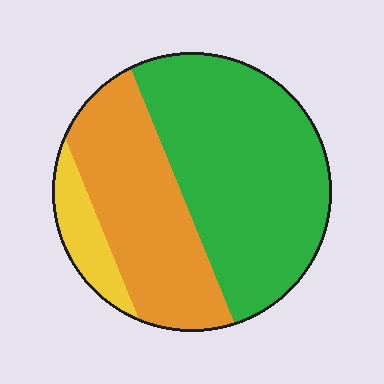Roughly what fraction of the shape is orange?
Orange takes up about three eighths (3/8) of the shape.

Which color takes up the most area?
Green, at roughly 55%.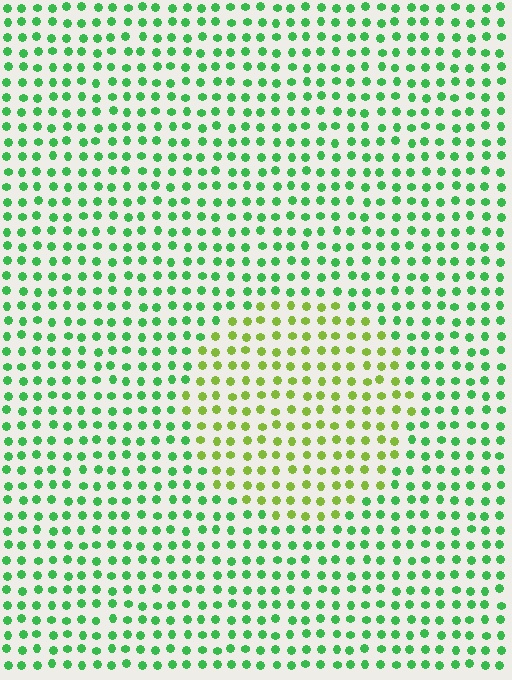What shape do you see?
I see a circle.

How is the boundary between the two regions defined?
The boundary is defined purely by a slight shift in hue (about 43 degrees). Spacing, size, and orientation are identical on both sides.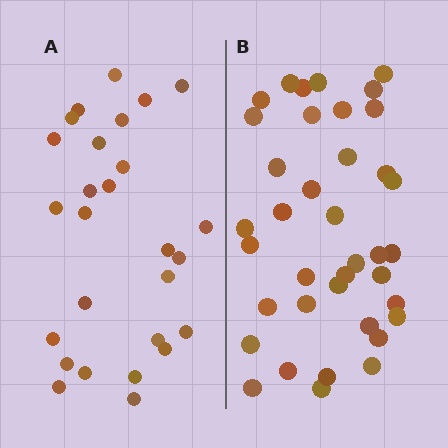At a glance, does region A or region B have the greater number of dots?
Region B (the right region) has more dots.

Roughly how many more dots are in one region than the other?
Region B has roughly 12 or so more dots than region A.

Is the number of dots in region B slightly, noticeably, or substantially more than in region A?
Region B has noticeably more, but not dramatically so. The ratio is roughly 1.4 to 1.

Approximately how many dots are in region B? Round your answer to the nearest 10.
About 40 dots. (The exact count is 38, which rounds to 40.)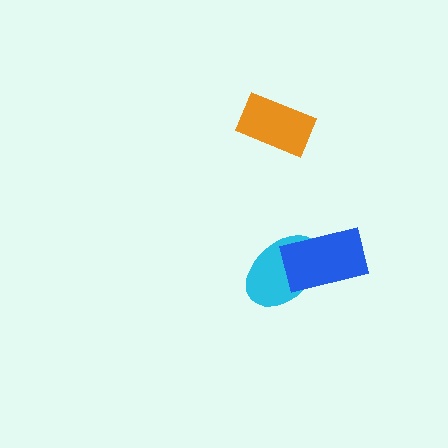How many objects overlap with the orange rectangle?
0 objects overlap with the orange rectangle.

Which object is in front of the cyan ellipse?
The blue rectangle is in front of the cyan ellipse.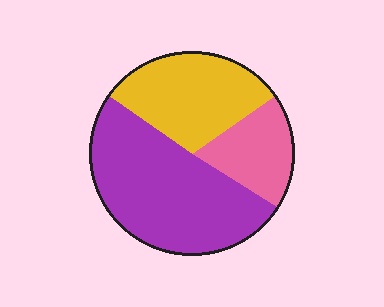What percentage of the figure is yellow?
Yellow takes up between a sixth and a third of the figure.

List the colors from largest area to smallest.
From largest to smallest: purple, yellow, pink.